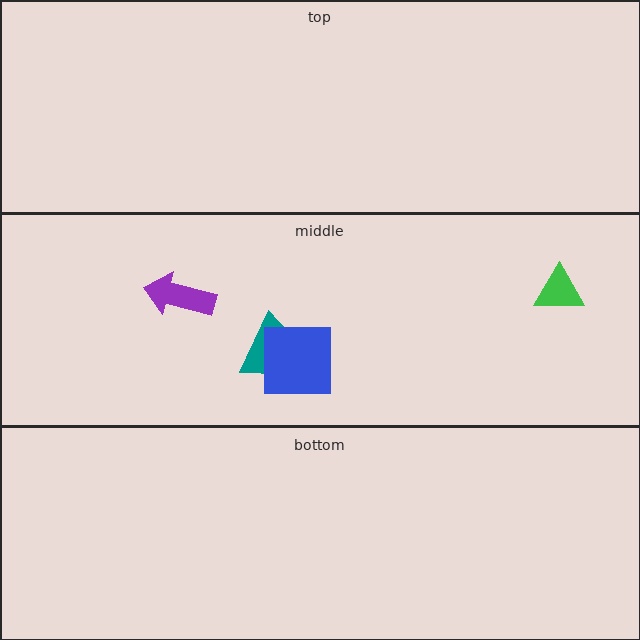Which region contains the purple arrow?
The middle region.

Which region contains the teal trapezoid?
The middle region.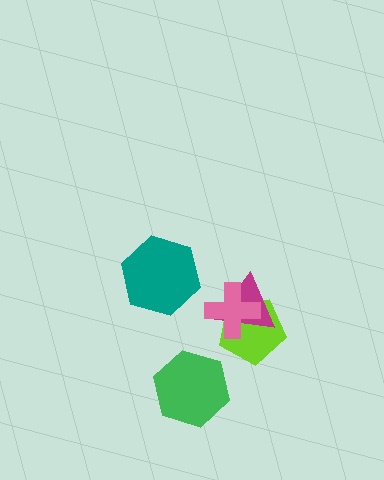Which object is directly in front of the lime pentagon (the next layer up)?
The magenta triangle is directly in front of the lime pentagon.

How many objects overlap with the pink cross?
2 objects overlap with the pink cross.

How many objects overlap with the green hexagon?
0 objects overlap with the green hexagon.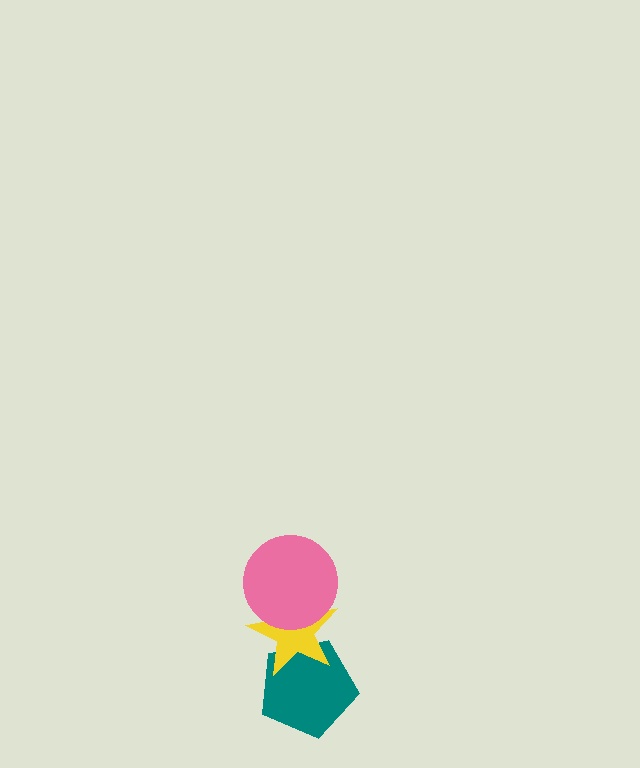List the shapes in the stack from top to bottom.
From top to bottom: the pink circle, the yellow star, the teal pentagon.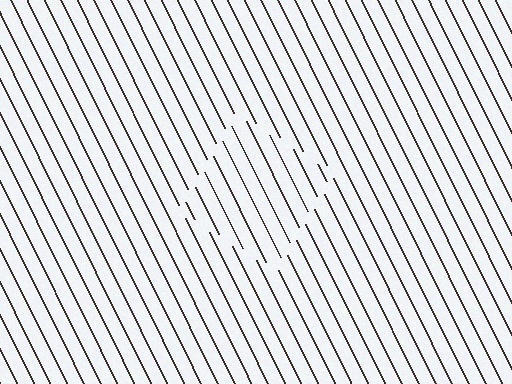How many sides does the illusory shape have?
4 sides — the line-ends trace a square.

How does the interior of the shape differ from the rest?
The interior of the shape contains the same grating, shifted by half a period — the contour is defined by the phase discontinuity where line-ends from the inner and outer gratings abut.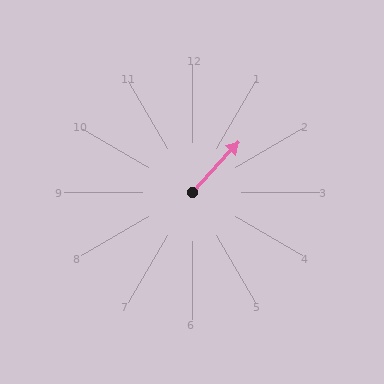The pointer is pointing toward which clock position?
Roughly 1 o'clock.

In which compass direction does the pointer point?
Northeast.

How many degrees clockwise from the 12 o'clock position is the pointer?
Approximately 43 degrees.